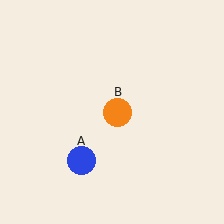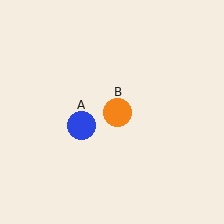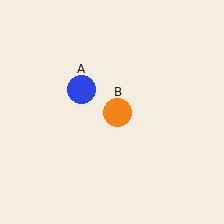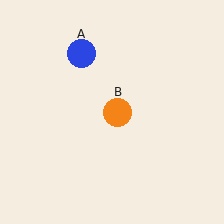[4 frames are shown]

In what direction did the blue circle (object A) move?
The blue circle (object A) moved up.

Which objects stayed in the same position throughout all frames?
Orange circle (object B) remained stationary.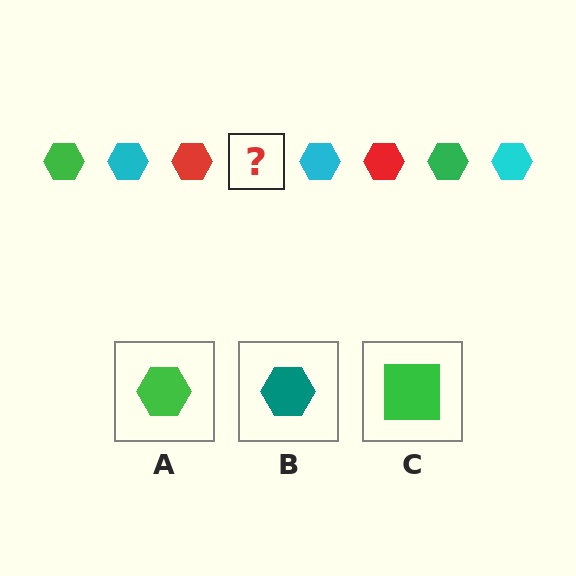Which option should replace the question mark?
Option A.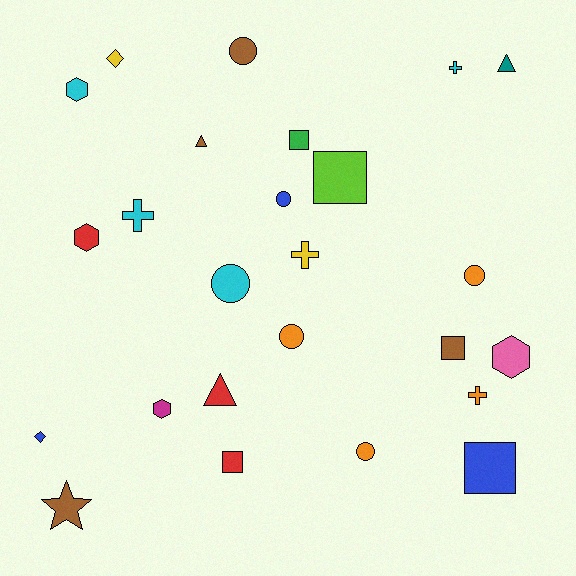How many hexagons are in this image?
There are 4 hexagons.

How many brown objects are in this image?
There are 4 brown objects.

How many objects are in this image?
There are 25 objects.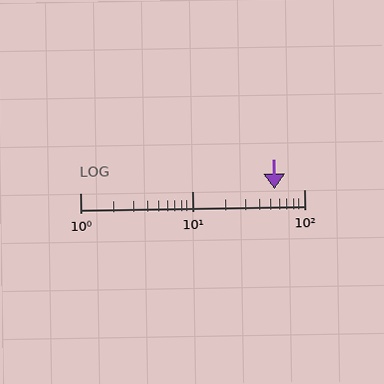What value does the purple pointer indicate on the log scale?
The pointer indicates approximately 54.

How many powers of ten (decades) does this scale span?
The scale spans 2 decades, from 1 to 100.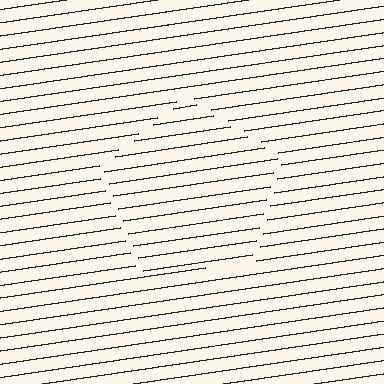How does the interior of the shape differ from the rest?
The interior of the shape contains the same grating, shifted by half a period — the contour is defined by the phase discontinuity where line-ends from the inner and outer gratings abut.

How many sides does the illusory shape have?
5 sides — the line-ends trace a pentagon.